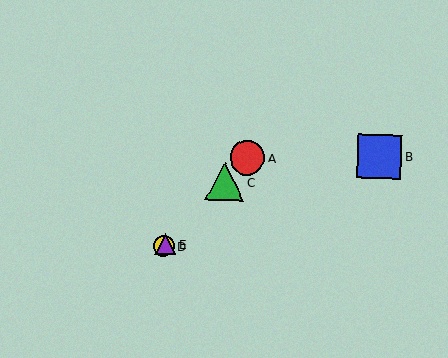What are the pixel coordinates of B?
Object B is at (380, 156).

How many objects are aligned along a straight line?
4 objects (A, C, D, E) are aligned along a straight line.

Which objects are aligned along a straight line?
Objects A, C, D, E are aligned along a straight line.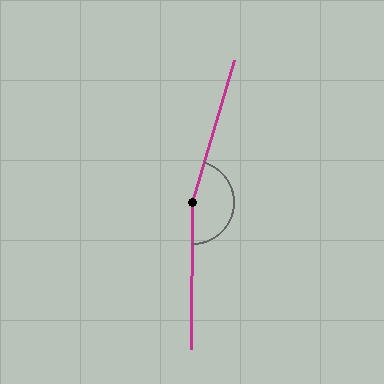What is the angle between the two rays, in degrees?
Approximately 164 degrees.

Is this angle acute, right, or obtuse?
It is obtuse.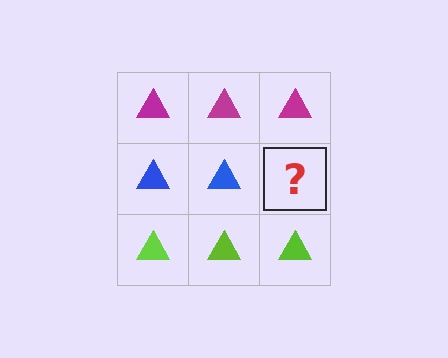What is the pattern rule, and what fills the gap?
The rule is that each row has a consistent color. The gap should be filled with a blue triangle.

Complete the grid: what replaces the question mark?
The question mark should be replaced with a blue triangle.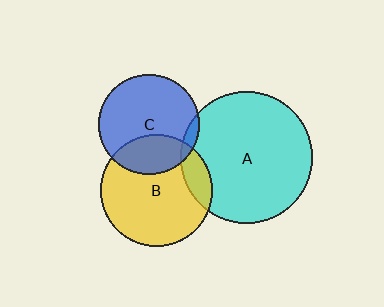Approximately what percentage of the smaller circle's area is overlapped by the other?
Approximately 30%.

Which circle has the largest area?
Circle A (cyan).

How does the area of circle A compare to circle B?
Approximately 1.4 times.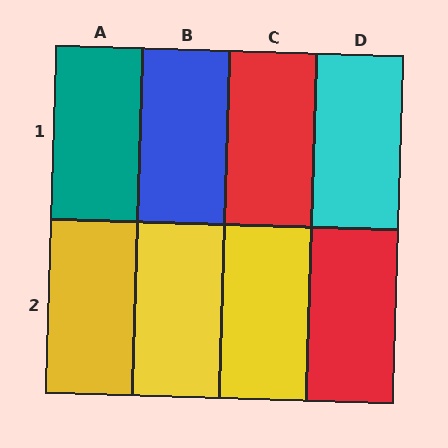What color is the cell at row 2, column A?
Yellow.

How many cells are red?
2 cells are red.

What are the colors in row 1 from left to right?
Teal, blue, red, cyan.